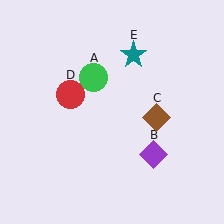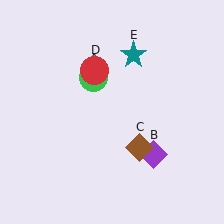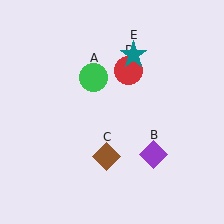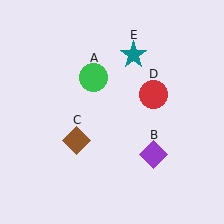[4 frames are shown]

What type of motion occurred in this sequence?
The brown diamond (object C), red circle (object D) rotated clockwise around the center of the scene.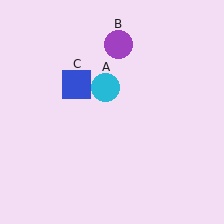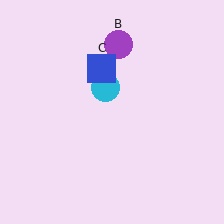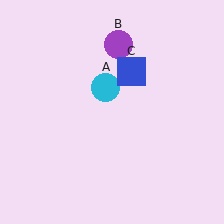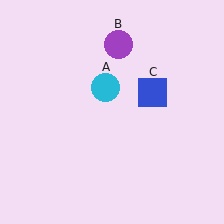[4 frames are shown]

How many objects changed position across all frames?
1 object changed position: blue square (object C).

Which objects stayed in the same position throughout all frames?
Cyan circle (object A) and purple circle (object B) remained stationary.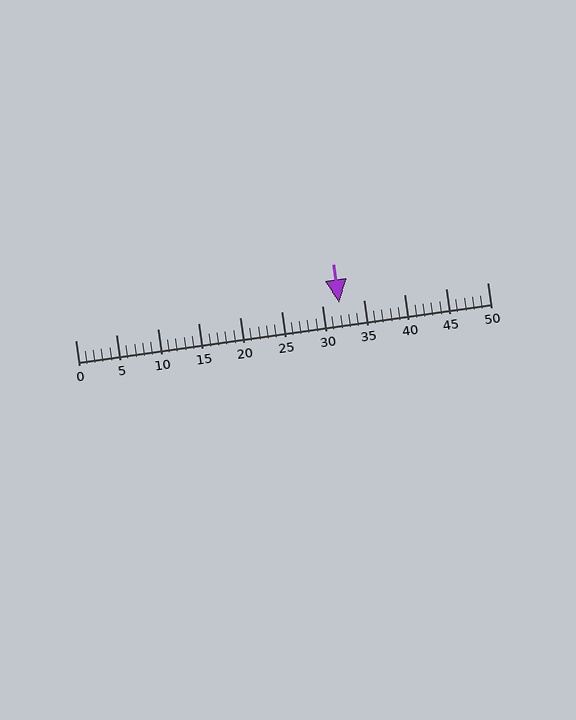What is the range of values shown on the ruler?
The ruler shows values from 0 to 50.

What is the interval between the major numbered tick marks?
The major tick marks are spaced 5 units apart.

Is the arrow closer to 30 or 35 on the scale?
The arrow is closer to 30.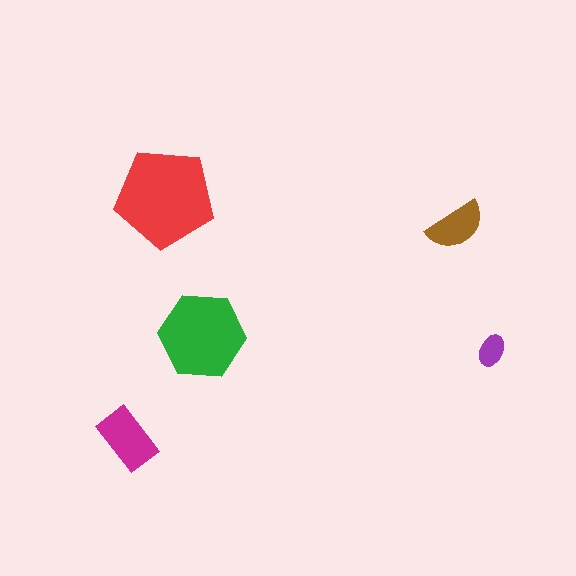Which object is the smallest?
The purple ellipse.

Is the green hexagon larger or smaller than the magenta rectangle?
Larger.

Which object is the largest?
The red pentagon.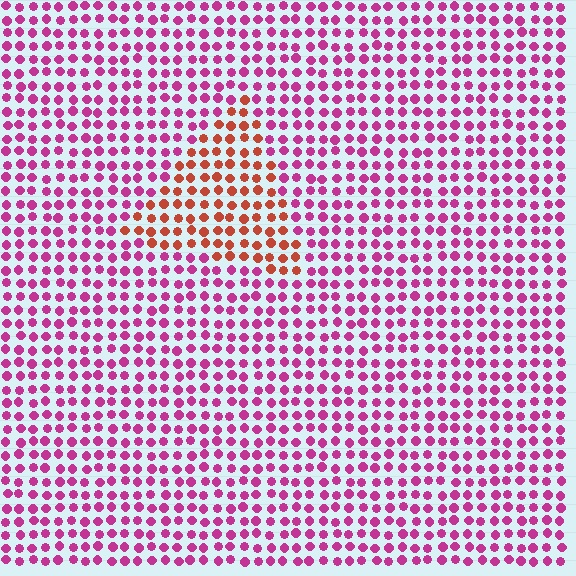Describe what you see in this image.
The image is filled with small magenta elements in a uniform arrangement. A triangle-shaped region is visible where the elements are tinted to a slightly different hue, forming a subtle color boundary.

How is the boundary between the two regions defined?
The boundary is defined purely by a slight shift in hue (about 48 degrees). Spacing, size, and orientation are identical on both sides.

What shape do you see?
I see a triangle.